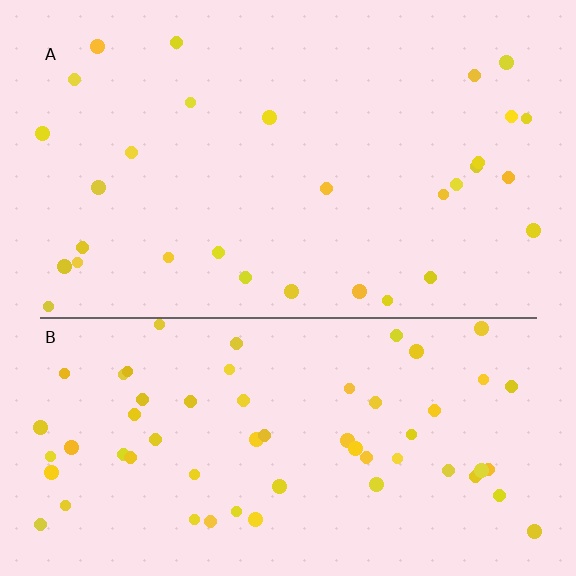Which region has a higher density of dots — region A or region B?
B (the bottom).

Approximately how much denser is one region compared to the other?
Approximately 2.0× — region B over region A.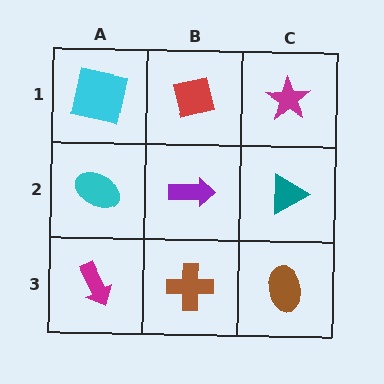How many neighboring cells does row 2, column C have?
3.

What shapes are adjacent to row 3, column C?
A teal triangle (row 2, column C), a brown cross (row 3, column B).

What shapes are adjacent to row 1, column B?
A purple arrow (row 2, column B), a cyan square (row 1, column A), a magenta star (row 1, column C).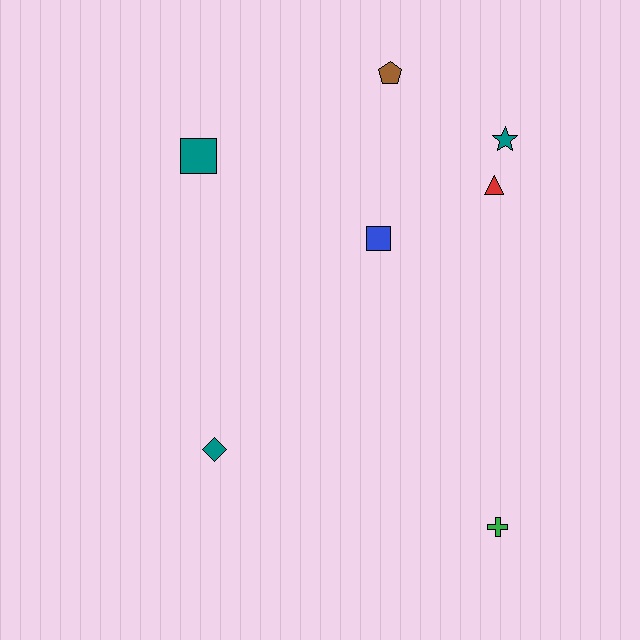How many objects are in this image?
There are 7 objects.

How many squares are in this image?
There are 2 squares.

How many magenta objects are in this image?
There are no magenta objects.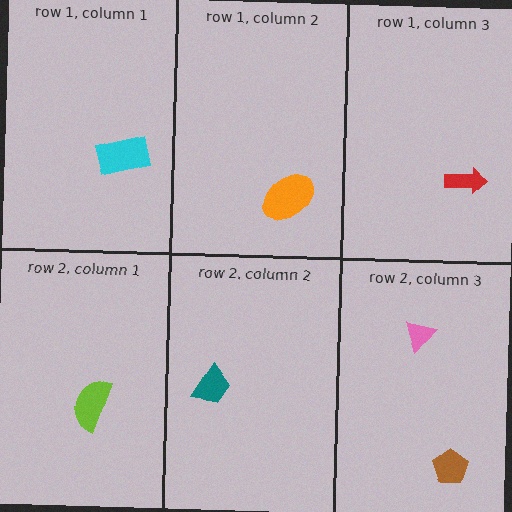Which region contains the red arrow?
The row 1, column 3 region.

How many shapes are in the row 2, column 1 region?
1.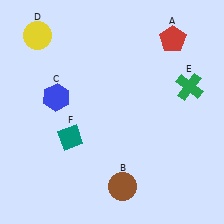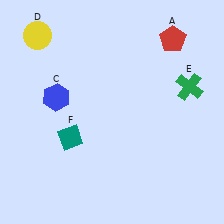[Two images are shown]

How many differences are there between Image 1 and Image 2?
There is 1 difference between the two images.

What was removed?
The brown circle (B) was removed in Image 2.